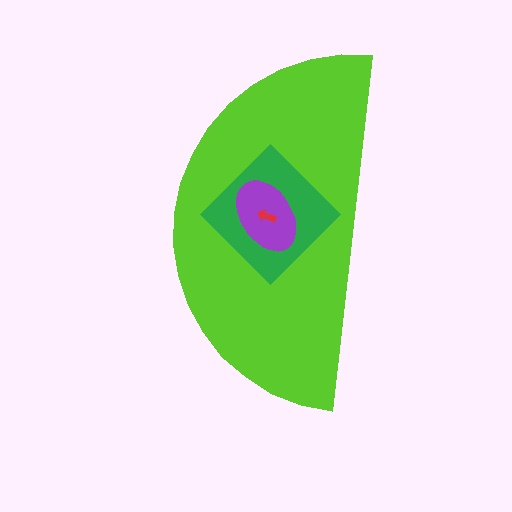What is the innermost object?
The red arrow.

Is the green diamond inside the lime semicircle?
Yes.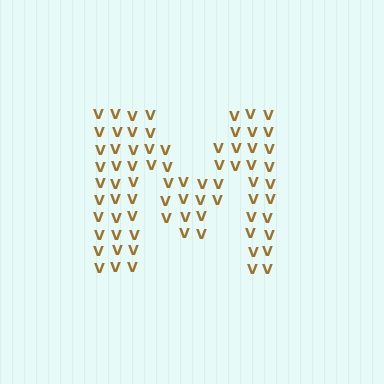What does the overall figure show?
The overall figure shows the letter M.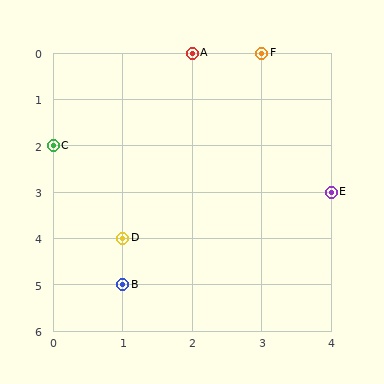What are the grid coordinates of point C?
Point C is at grid coordinates (0, 2).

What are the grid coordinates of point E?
Point E is at grid coordinates (4, 3).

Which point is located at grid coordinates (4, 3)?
Point E is at (4, 3).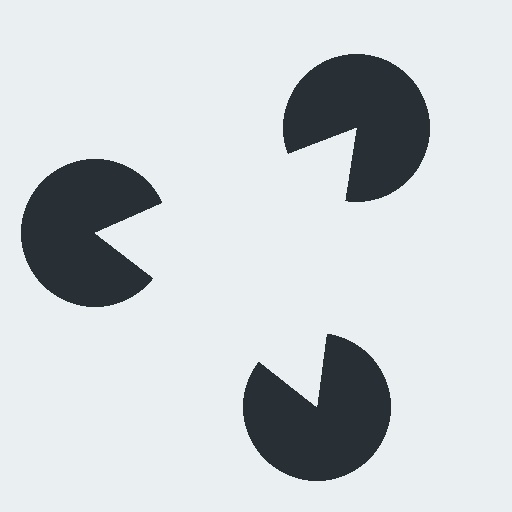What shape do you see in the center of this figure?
An illusory triangle — its edges are inferred from the aligned wedge cuts in the pac-man discs, not physically drawn.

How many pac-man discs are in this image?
There are 3 — one at each vertex of the illusory triangle.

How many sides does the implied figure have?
3 sides.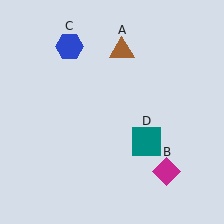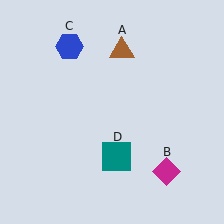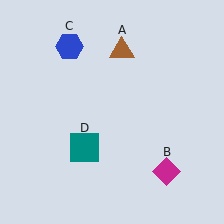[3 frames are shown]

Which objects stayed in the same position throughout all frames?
Brown triangle (object A) and magenta diamond (object B) and blue hexagon (object C) remained stationary.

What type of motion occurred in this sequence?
The teal square (object D) rotated clockwise around the center of the scene.